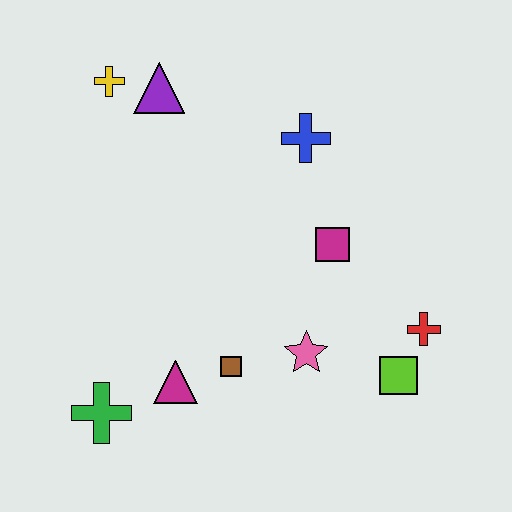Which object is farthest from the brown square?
The yellow cross is farthest from the brown square.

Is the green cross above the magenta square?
No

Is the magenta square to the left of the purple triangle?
No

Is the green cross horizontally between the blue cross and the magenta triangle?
No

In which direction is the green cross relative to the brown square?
The green cross is to the left of the brown square.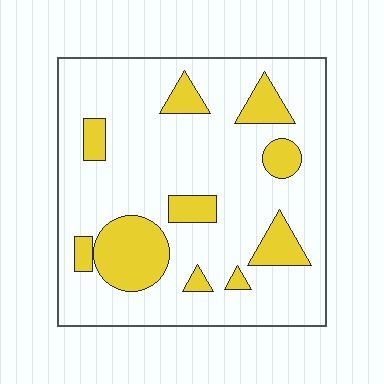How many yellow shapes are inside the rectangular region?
10.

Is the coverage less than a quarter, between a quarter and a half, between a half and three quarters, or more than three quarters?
Less than a quarter.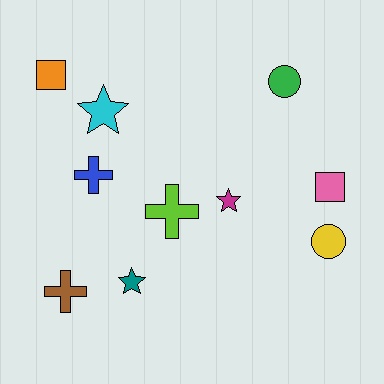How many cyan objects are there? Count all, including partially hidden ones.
There is 1 cyan object.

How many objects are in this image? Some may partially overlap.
There are 10 objects.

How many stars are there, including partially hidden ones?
There are 3 stars.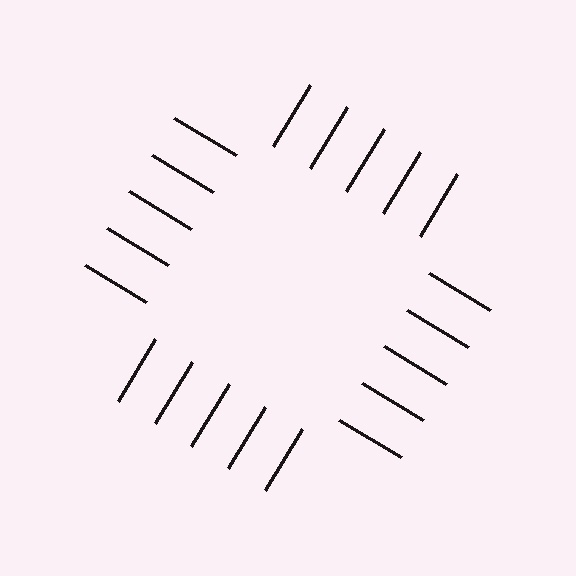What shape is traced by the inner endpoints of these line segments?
An illusory square — the line segments terminate on its edges but no continuous stroke is drawn.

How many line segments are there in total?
20 — 5 along each of the 4 edges.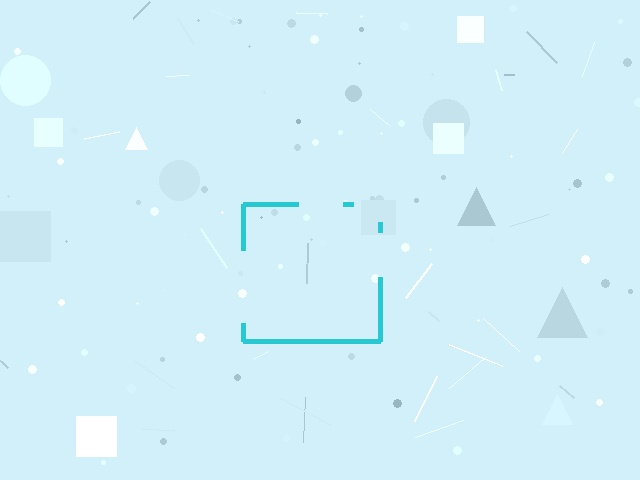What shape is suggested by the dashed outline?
The dashed outline suggests a square.